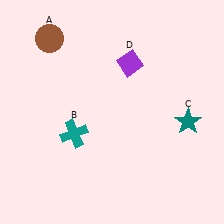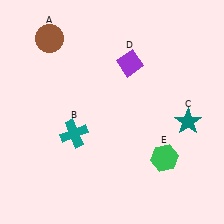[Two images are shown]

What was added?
A green hexagon (E) was added in Image 2.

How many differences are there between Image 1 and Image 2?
There is 1 difference between the two images.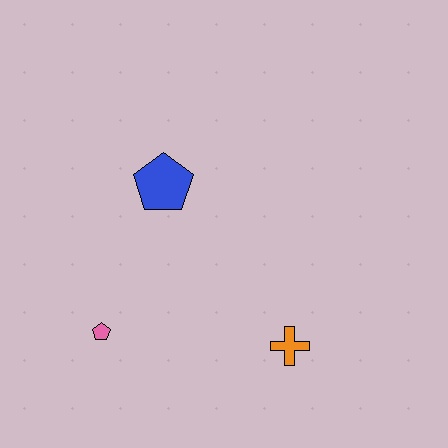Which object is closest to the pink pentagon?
The blue pentagon is closest to the pink pentagon.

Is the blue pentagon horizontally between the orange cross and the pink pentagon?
Yes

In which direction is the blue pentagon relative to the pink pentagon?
The blue pentagon is above the pink pentagon.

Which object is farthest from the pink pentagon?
The orange cross is farthest from the pink pentagon.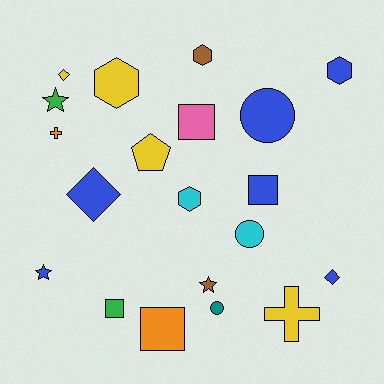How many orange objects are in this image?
There are 2 orange objects.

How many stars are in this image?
There are 3 stars.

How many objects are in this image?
There are 20 objects.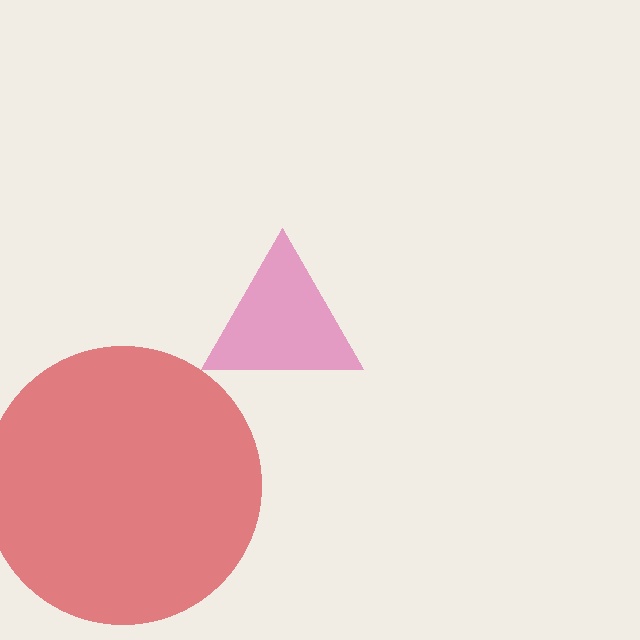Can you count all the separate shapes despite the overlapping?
Yes, there are 2 separate shapes.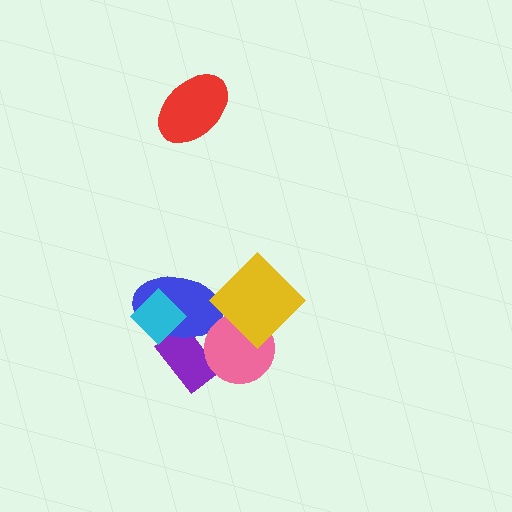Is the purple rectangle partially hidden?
Yes, it is partially covered by another shape.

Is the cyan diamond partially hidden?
No, no other shape covers it.